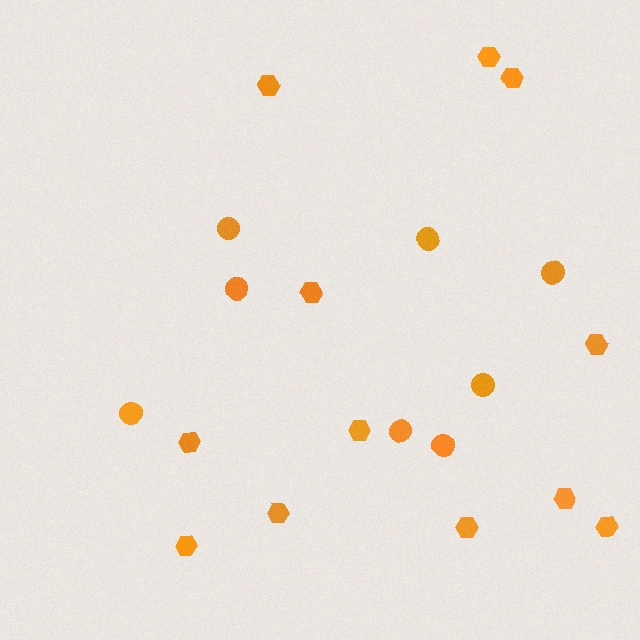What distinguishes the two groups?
There are 2 groups: one group of circles (8) and one group of hexagons (12).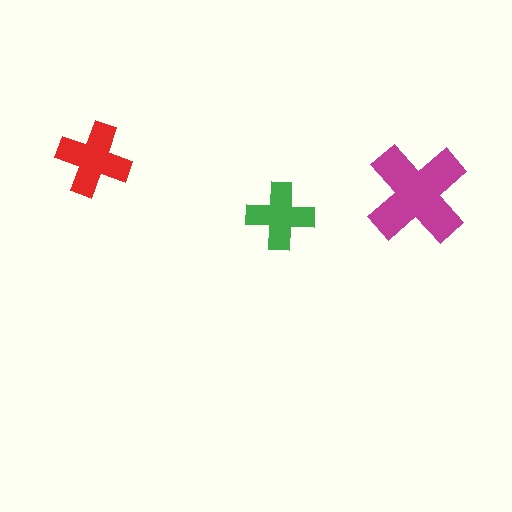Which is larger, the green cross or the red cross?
The red one.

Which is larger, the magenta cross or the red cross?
The magenta one.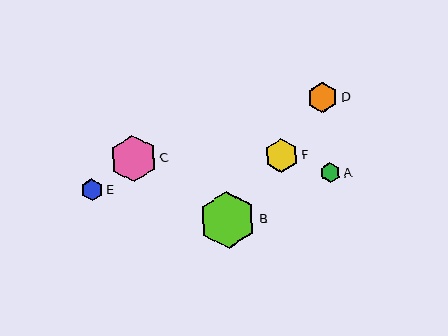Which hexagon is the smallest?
Hexagon A is the smallest with a size of approximately 19 pixels.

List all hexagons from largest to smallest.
From largest to smallest: B, C, F, D, E, A.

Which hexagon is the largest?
Hexagon B is the largest with a size of approximately 57 pixels.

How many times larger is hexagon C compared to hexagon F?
Hexagon C is approximately 1.4 times the size of hexagon F.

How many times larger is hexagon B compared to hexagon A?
Hexagon B is approximately 2.9 times the size of hexagon A.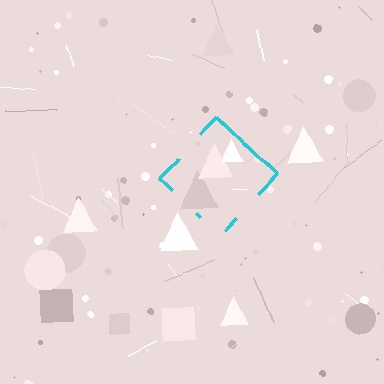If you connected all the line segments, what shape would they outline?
They would outline a diamond.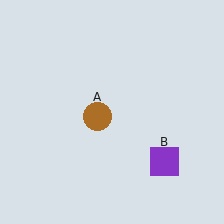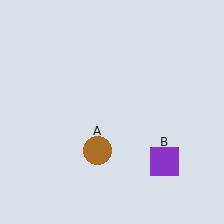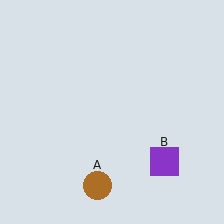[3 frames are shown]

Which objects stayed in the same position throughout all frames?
Purple square (object B) remained stationary.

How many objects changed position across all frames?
1 object changed position: brown circle (object A).